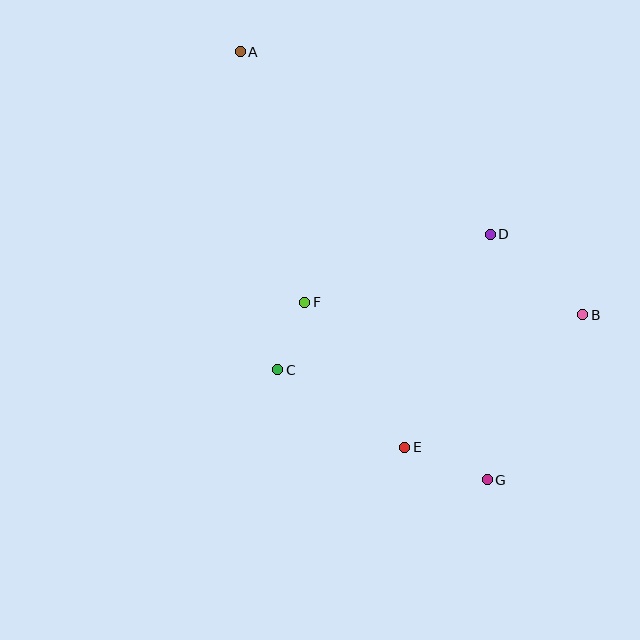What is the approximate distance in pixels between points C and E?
The distance between C and E is approximately 149 pixels.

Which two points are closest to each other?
Points C and F are closest to each other.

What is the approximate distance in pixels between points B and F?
The distance between B and F is approximately 278 pixels.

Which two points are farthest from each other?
Points A and G are farthest from each other.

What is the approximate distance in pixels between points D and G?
The distance between D and G is approximately 246 pixels.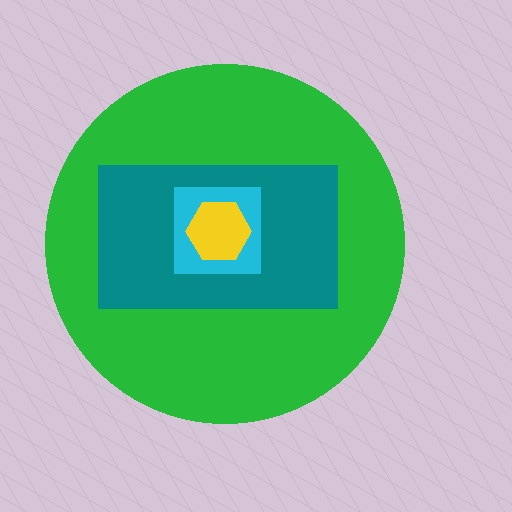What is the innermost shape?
The yellow hexagon.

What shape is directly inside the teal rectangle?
The cyan square.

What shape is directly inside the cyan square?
The yellow hexagon.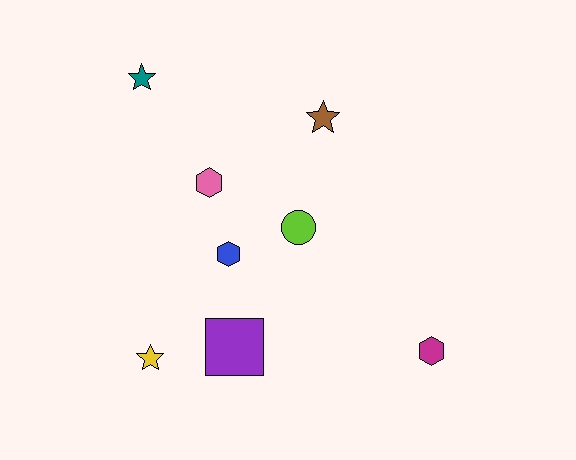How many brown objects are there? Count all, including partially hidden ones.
There is 1 brown object.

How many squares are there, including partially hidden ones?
There is 1 square.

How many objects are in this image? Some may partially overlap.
There are 8 objects.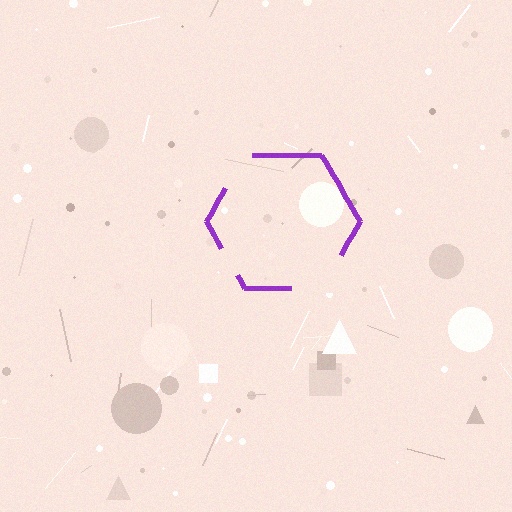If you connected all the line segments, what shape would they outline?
They would outline a hexagon.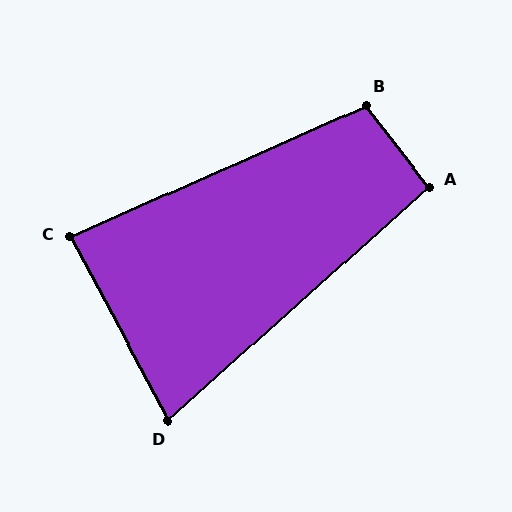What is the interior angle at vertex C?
Approximately 86 degrees (approximately right).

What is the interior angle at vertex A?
Approximately 94 degrees (approximately right).